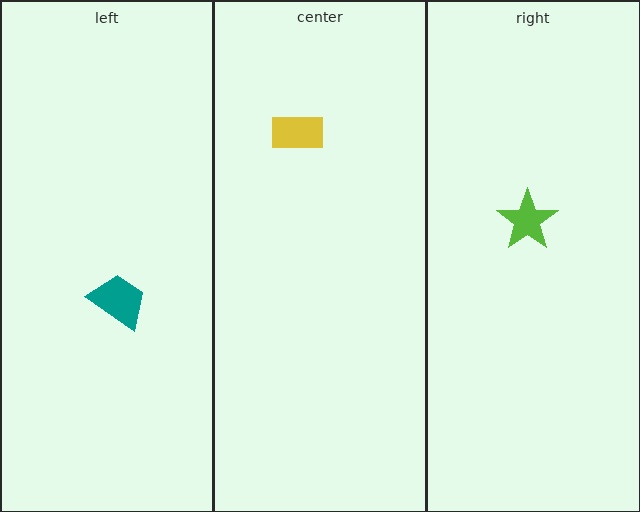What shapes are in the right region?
The lime star.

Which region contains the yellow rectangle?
The center region.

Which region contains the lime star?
The right region.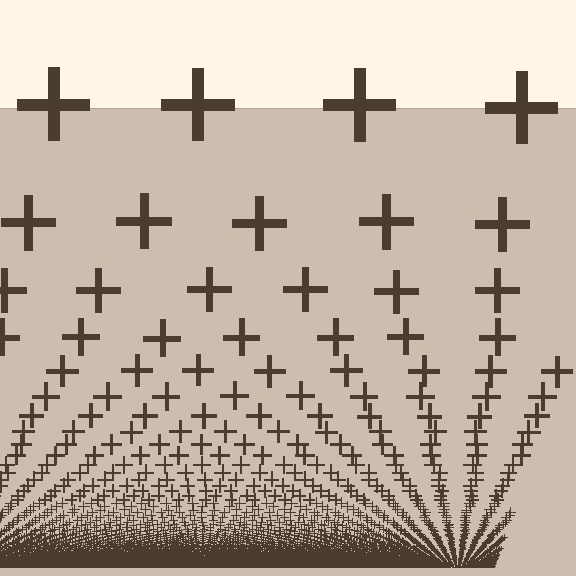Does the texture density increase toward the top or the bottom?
Density increases toward the bottom.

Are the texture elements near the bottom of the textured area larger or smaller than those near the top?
Smaller. The gradient is inverted — elements near the bottom are smaller and denser.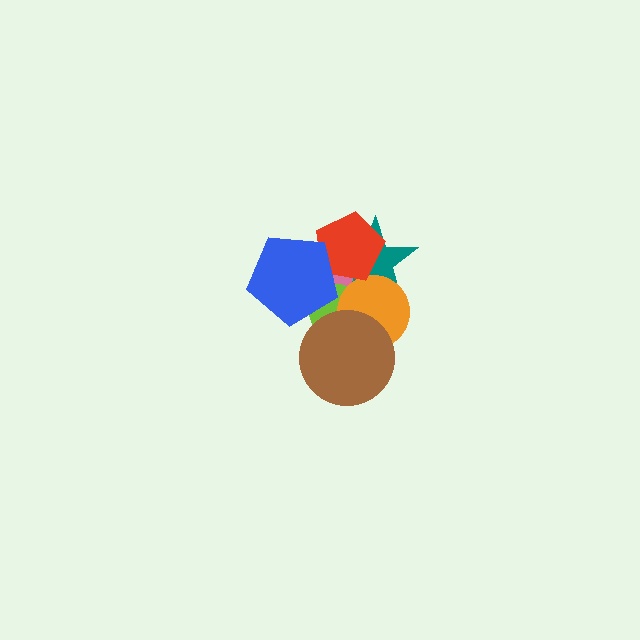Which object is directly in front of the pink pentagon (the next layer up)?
The teal star is directly in front of the pink pentagon.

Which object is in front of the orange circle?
The brown circle is in front of the orange circle.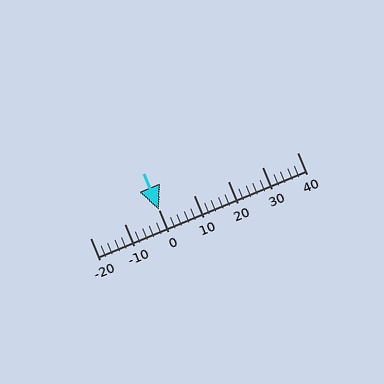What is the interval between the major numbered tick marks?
The major tick marks are spaced 10 units apart.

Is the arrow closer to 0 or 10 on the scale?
The arrow is closer to 0.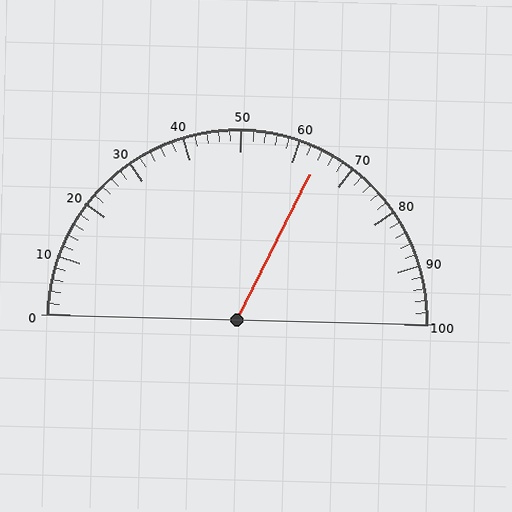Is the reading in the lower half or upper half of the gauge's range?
The reading is in the upper half of the range (0 to 100).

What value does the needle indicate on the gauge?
The needle indicates approximately 64.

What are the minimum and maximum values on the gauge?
The gauge ranges from 0 to 100.